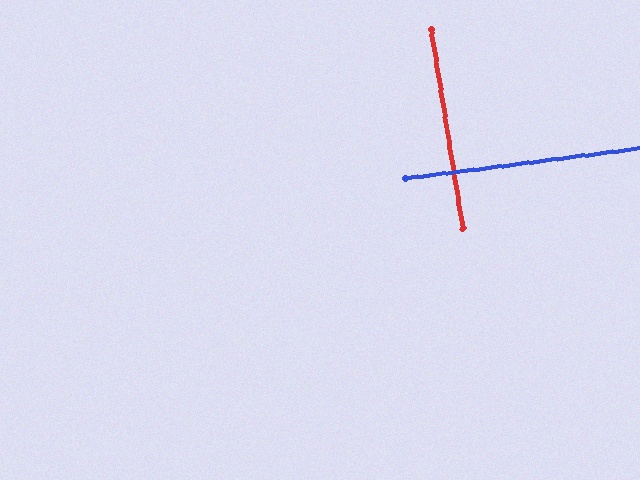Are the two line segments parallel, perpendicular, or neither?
Perpendicular — they meet at approximately 88°.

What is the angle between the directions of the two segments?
Approximately 88 degrees.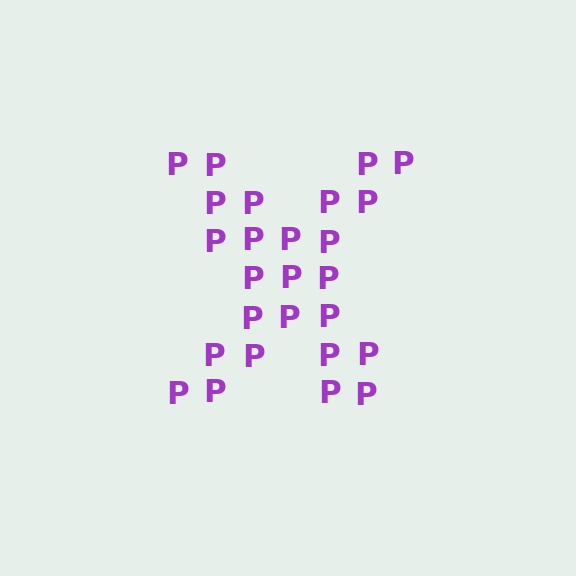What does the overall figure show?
The overall figure shows the letter X.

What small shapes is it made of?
It is made of small letter P's.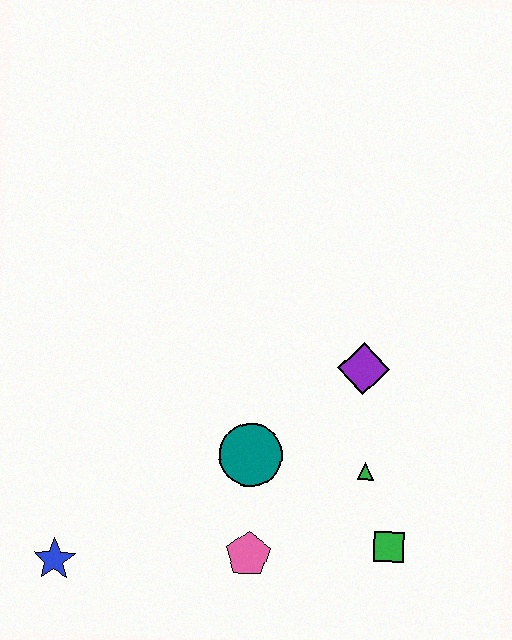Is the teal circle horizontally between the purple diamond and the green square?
No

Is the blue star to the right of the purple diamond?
No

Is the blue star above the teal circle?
No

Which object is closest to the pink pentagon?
The teal circle is closest to the pink pentagon.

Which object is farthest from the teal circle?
The blue star is farthest from the teal circle.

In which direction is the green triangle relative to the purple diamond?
The green triangle is below the purple diamond.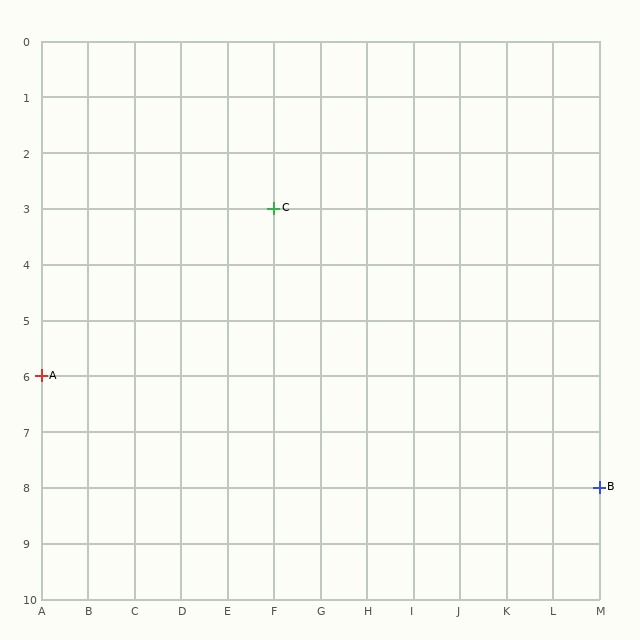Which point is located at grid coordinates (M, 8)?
Point B is at (M, 8).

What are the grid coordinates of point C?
Point C is at grid coordinates (F, 3).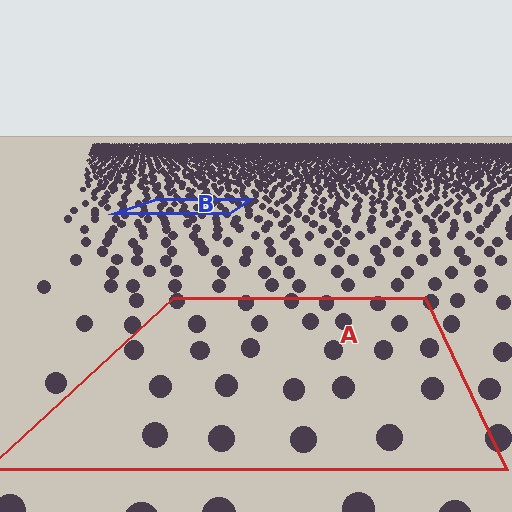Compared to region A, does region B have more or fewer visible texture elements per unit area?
Region B has more texture elements per unit area — they are packed more densely because it is farther away.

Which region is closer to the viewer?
Region A is closer. The texture elements there are larger and more spread out.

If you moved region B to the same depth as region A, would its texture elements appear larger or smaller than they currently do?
They would appear larger. At a closer depth, the same texture elements are projected at a bigger on-screen size.